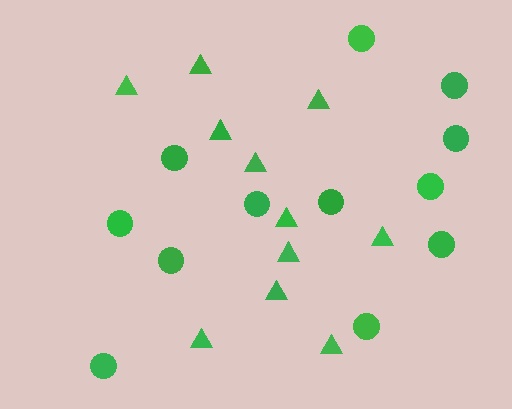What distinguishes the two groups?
There are 2 groups: one group of triangles (11) and one group of circles (12).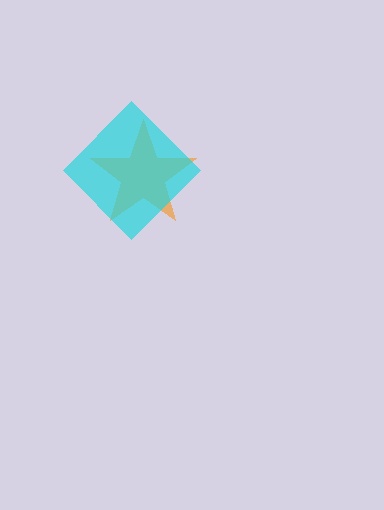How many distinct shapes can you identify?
There are 2 distinct shapes: an orange star, a cyan diamond.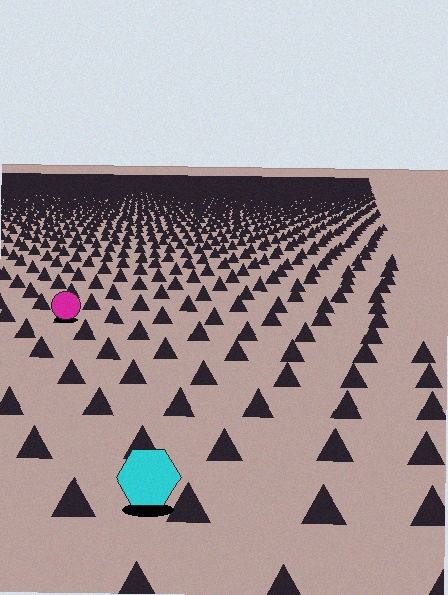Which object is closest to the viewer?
The cyan hexagon is closest. The texture marks near it are larger and more spread out.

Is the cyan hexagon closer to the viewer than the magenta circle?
Yes. The cyan hexagon is closer — you can tell from the texture gradient: the ground texture is coarser near it.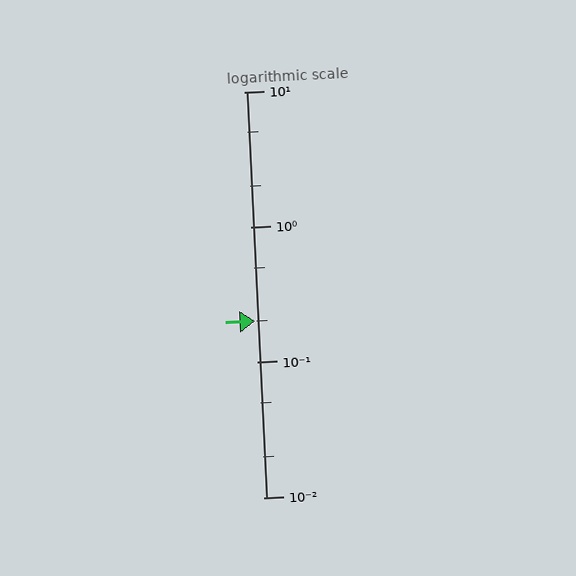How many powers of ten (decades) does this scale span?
The scale spans 3 decades, from 0.01 to 10.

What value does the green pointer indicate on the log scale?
The pointer indicates approximately 0.2.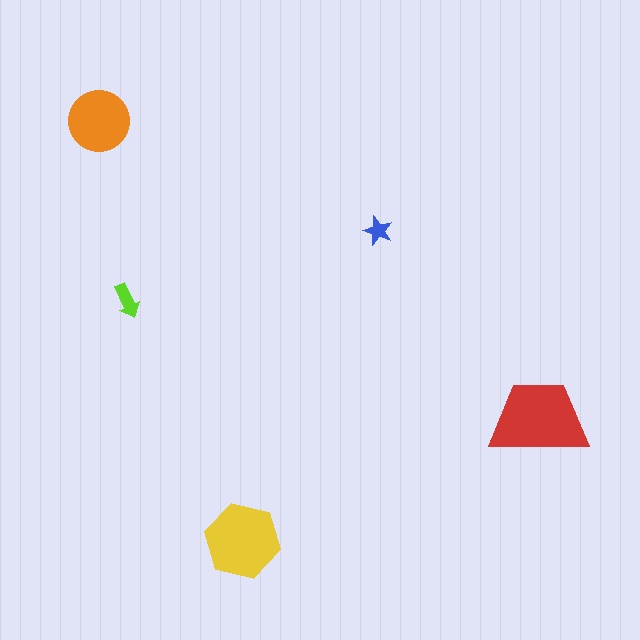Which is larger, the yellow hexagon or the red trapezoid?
The red trapezoid.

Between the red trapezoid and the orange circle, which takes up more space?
The red trapezoid.